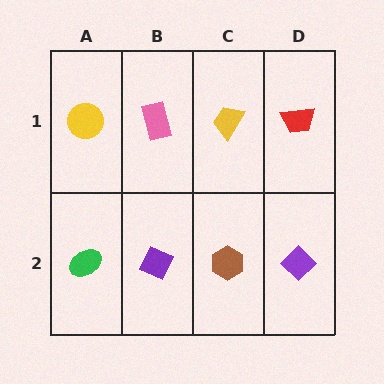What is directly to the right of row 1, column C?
A red trapezoid.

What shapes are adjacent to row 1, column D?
A purple diamond (row 2, column D), a yellow trapezoid (row 1, column C).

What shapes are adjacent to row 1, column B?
A purple diamond (row 2, column B), a yellow circle (row 1, column A), a yellow trapezoid (row 1, column C).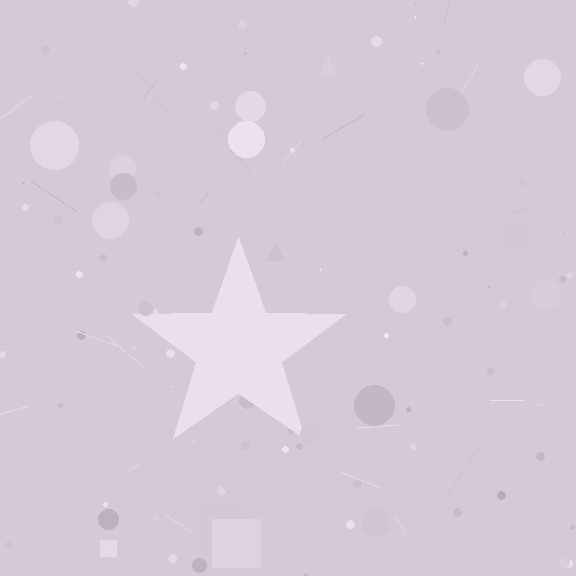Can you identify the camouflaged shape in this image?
The camouflaged shape is a star.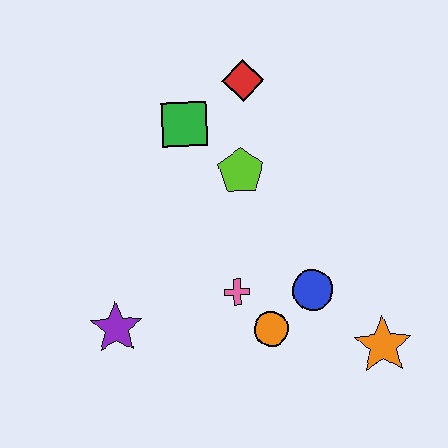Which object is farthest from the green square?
The orange star is farthest from the green square.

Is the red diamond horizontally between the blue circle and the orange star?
No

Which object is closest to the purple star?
The pink cross is closest to the purple star.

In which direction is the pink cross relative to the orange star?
The pink cross is to the left of the orange star.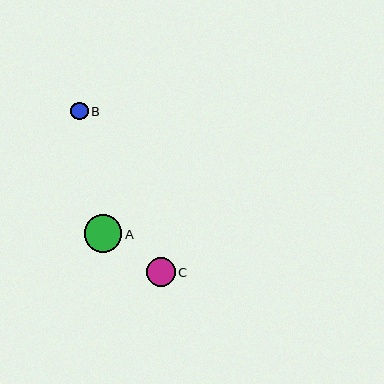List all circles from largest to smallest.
From largest to smallest: A, C, B.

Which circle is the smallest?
Circle B is the smallest with a size of approximately 17 pixels.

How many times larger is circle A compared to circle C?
Circle A is approximately 1.3 times the size of circle C.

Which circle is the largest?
Circle A is the largest with a size of approximately 38 pixels.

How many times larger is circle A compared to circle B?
Circle A is approximately 2.2 times the size of circle B.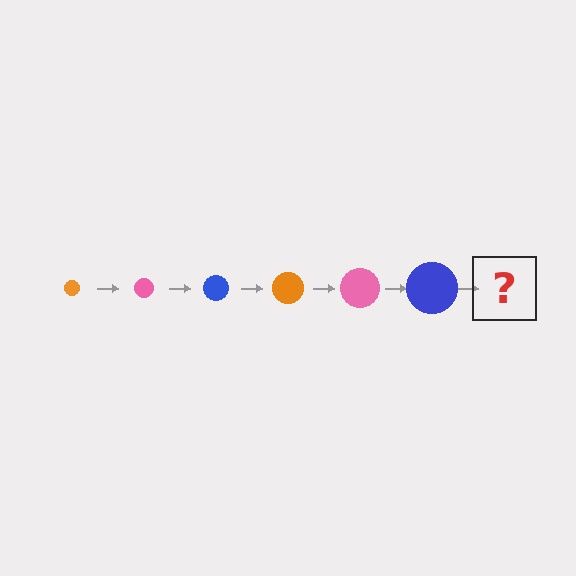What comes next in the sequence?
The next element should be an orange circle, larger than the previous one.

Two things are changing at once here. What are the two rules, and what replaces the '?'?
The two rules are that the circle grows larger each step and the color cycles through orange, pink, and blue. The '?' should be an orange circle, larger than the previous one.